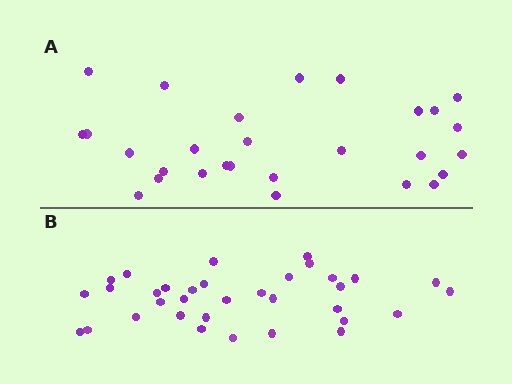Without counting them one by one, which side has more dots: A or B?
Region B (the bottom region) has more dots.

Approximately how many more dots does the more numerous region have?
Region B has about 6 more dots than region A.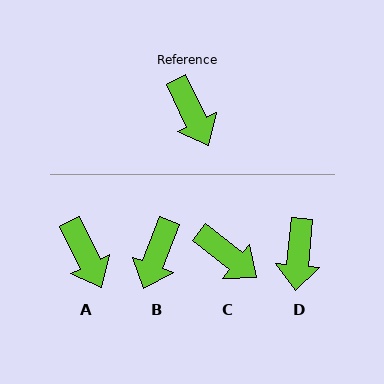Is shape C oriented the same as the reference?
No, it is off by about 25 degrees.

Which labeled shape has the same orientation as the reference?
A.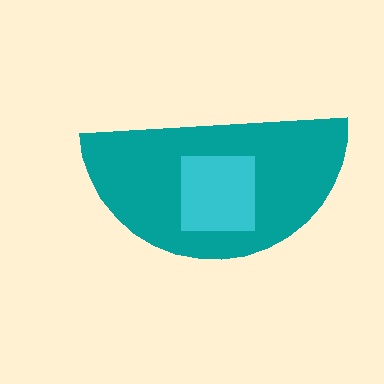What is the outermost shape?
The teal semicircle.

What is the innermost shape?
The cyan square.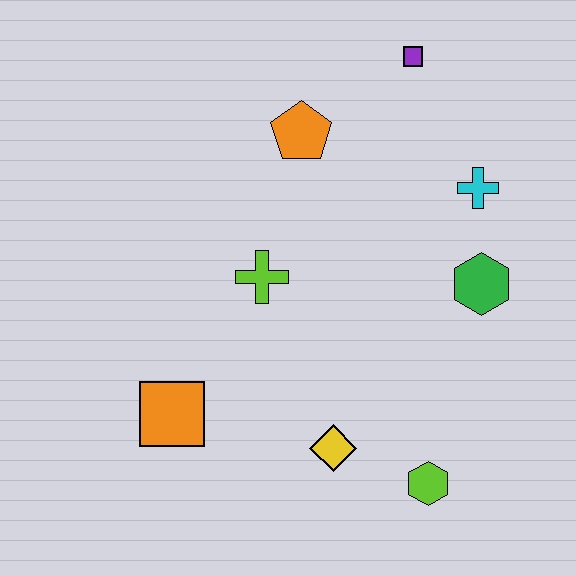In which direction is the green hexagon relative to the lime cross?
The green hexagon is to the right of the lime cross.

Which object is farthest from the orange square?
The purple square is farthest from the orange square.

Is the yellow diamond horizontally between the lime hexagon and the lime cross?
Yes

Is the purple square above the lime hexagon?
Yes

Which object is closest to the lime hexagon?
The yellow diamond is closest to the lime hexagon.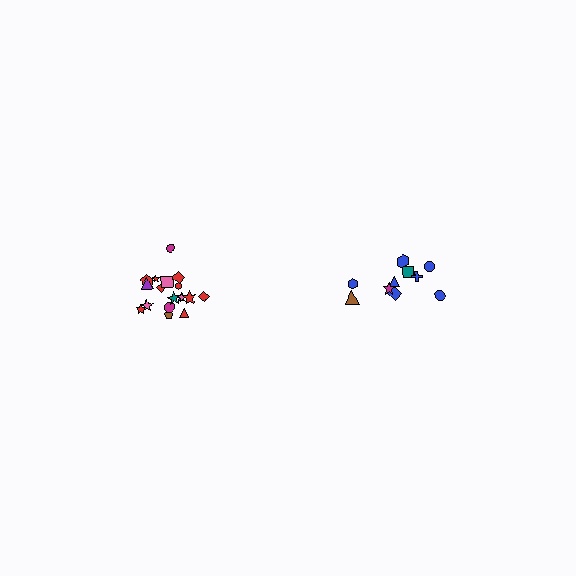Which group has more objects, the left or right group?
The left group.